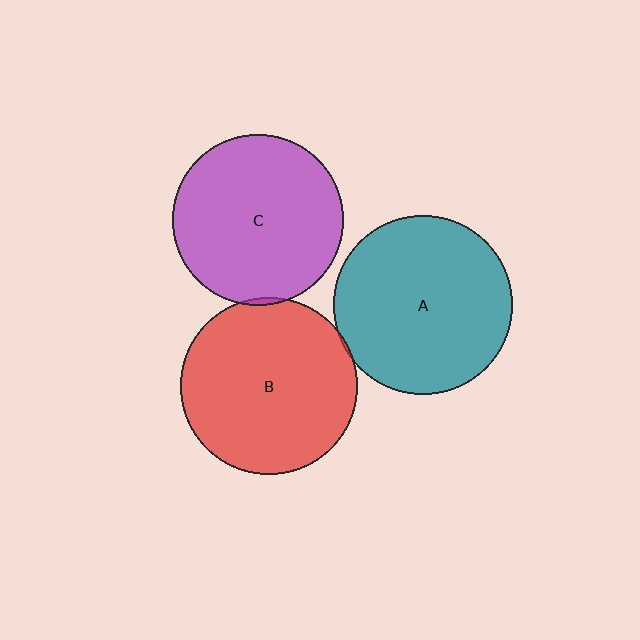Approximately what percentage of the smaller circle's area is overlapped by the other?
Approximately 5%.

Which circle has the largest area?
Circle A (teal).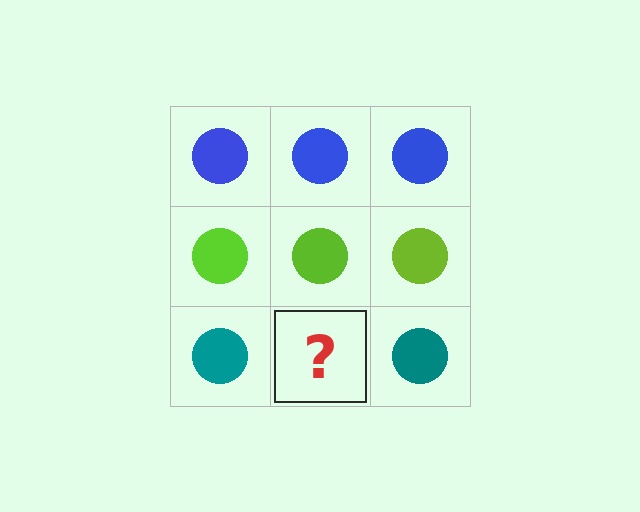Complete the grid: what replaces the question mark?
The question mark should be replaced with a teal circle.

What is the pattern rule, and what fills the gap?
The rule is that each row has a consistent color. The gap should be filled with a teal circle.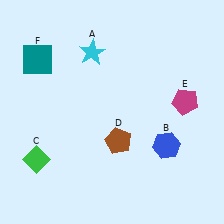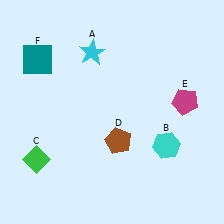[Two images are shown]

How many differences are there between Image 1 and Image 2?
There is 1 difference between the two images.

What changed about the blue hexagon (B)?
In Image 1, B is blue. In Image 2, it changed to cyan.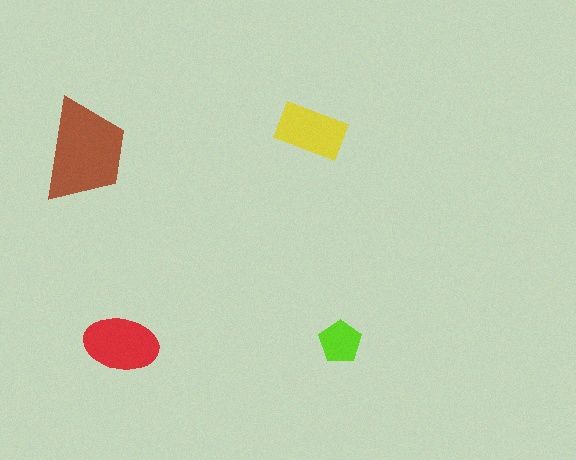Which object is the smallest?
The lime pentagon.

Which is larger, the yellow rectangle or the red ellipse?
The red ellipse.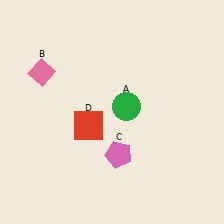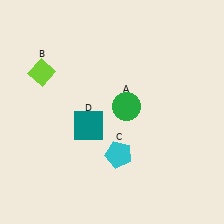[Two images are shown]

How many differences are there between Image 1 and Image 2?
There are 3 differences between the two images.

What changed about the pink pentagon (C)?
In Image 1, C is pink. In Image 2, it changed to cyan.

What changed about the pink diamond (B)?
In Image 1, B is pink. In Image 2, it changed to lime.